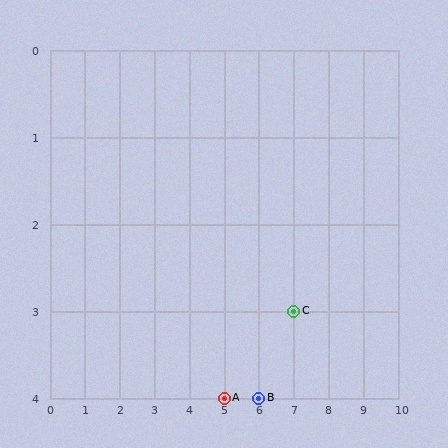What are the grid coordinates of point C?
Point C is at grid coordinates (7, 3).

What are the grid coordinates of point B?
Point B is at grid coordinates (6, 4).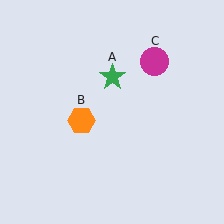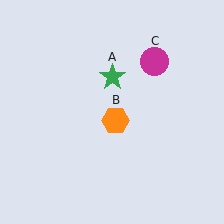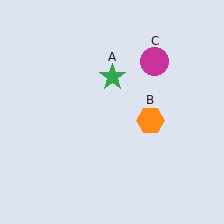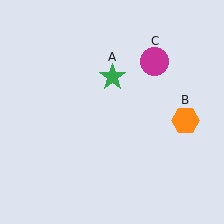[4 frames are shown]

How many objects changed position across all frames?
1 object changed position: orange hexagon (object B).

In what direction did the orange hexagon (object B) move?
The orange hexagon (object B) moved right.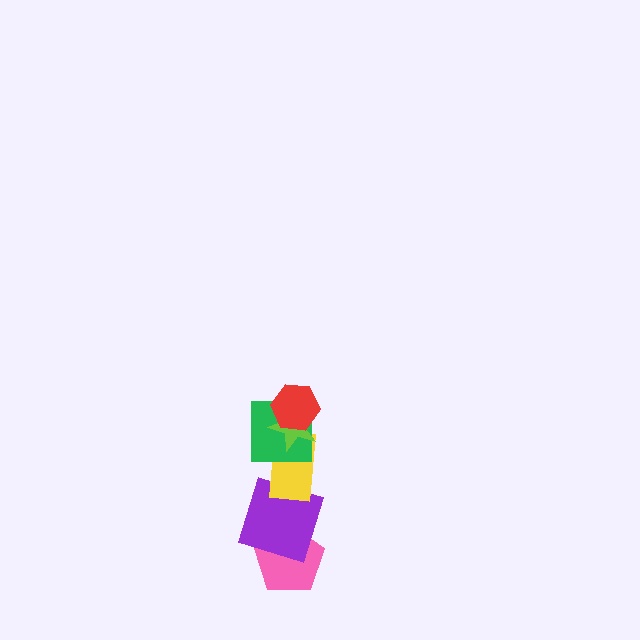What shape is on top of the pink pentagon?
The purple square is on top of the pink pentagon.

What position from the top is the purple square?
The purple square is 5th from the top.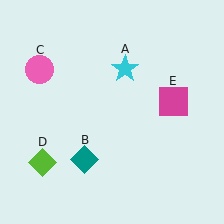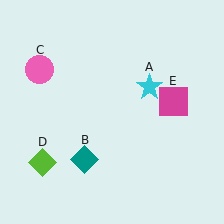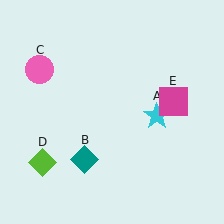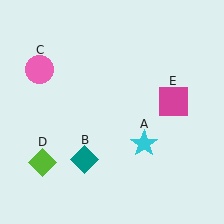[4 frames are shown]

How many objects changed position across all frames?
1 object changed position: cyan star (object A).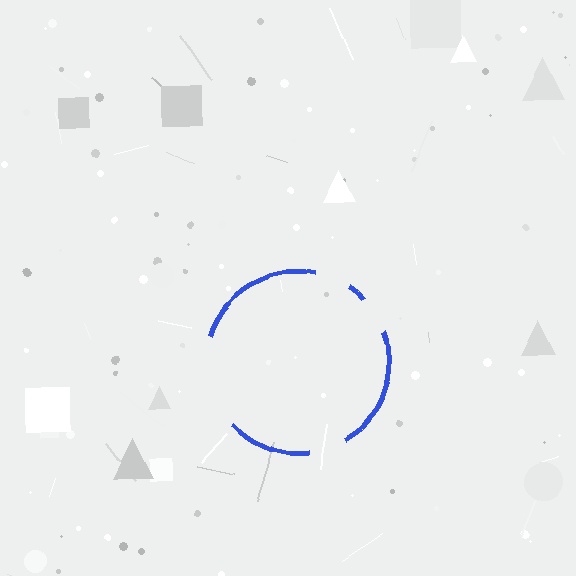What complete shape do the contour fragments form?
The contour fragments form a circle.